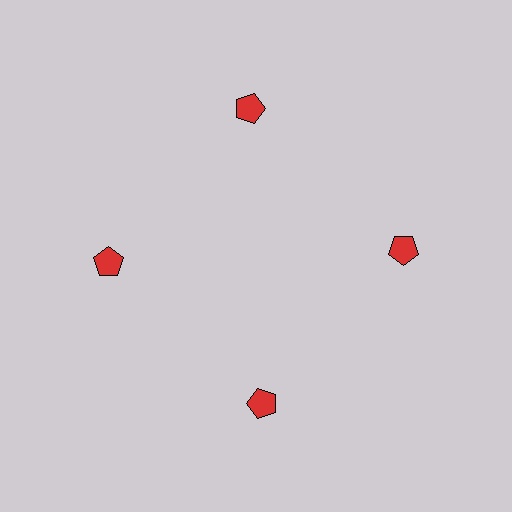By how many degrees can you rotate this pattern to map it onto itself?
The pattern maps onto itself every 90 degrees of rotation.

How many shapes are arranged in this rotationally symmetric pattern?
There are 4 shapes, arranged in 4 groups of 1.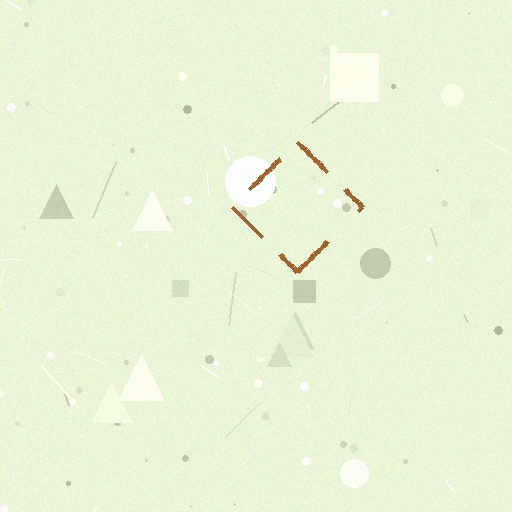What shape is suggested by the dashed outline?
The dashed outline suggests a diamond.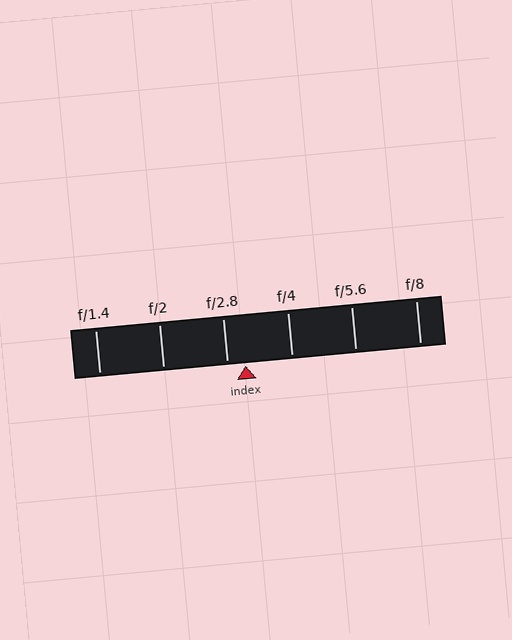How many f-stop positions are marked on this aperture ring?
There are 6 f-stop positions marked.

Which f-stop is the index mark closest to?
The index mark is closest to f/2.8.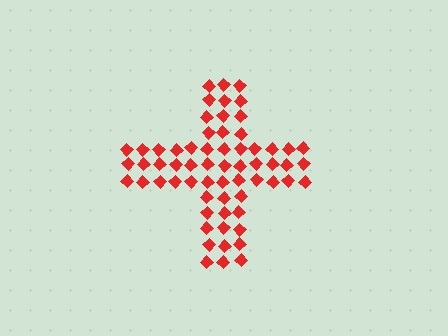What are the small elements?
The small elements are diamonds.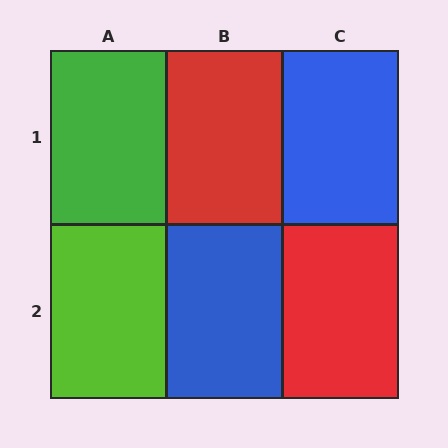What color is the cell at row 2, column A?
Lime.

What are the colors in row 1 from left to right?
Green, red, blue.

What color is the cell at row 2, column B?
Blue.